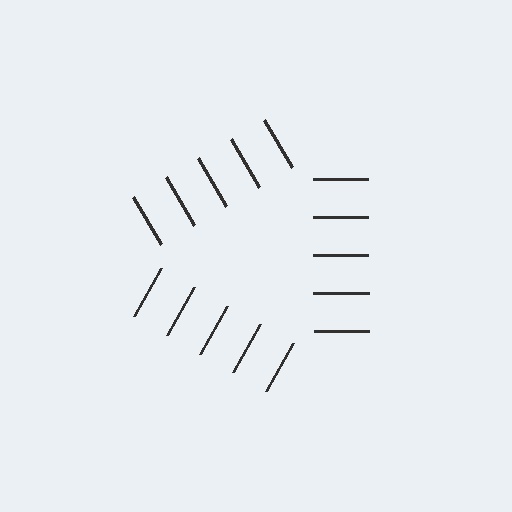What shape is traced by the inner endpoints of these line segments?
An illusory triangle — the line segments terminate on its edges but no continuous stroke is drawn.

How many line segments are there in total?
15 — 5 along each of the 3 edges.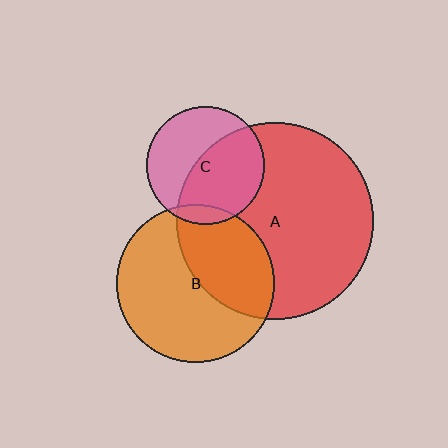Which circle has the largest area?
Circle A (red).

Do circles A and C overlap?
Yes.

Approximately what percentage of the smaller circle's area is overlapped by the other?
Approximately 55%.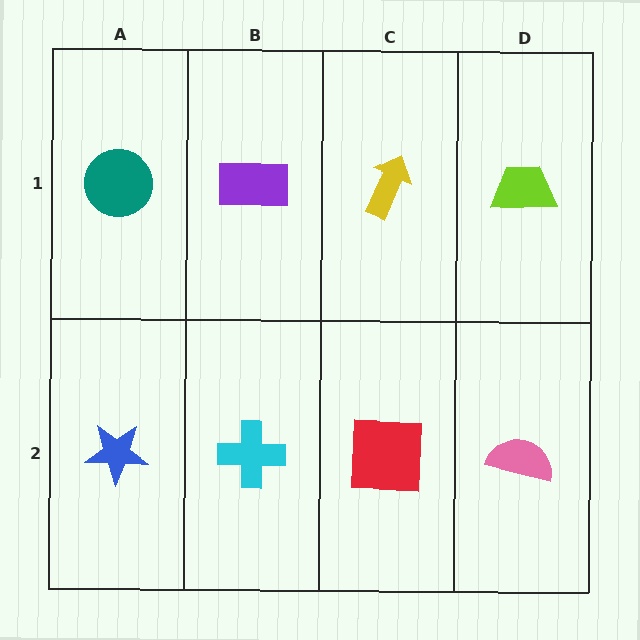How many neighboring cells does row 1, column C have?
3.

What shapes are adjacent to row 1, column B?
A cyan cross (row 2, column B), a teal circle (row 1, column A), a yellow arrow (row 1, column C).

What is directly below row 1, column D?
A pink semicircle.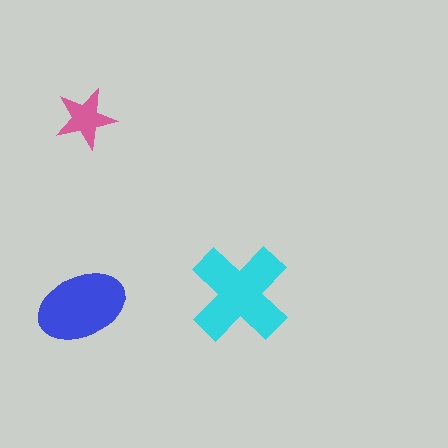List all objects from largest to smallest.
The cyan cross, the blue ellipse, the pink star.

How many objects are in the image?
There are 3 objects in the image.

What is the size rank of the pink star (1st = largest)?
3rd.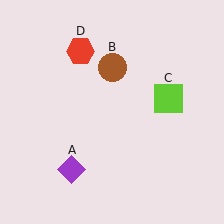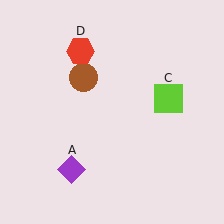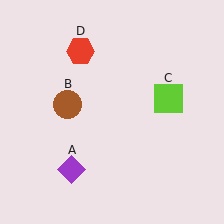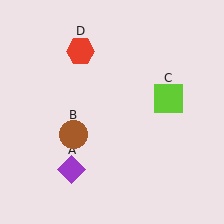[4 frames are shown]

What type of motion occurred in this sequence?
The brown circle (object B) rotated counterclockwise around the center of the scene.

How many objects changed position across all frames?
1 object changed position: brown circle (object B).